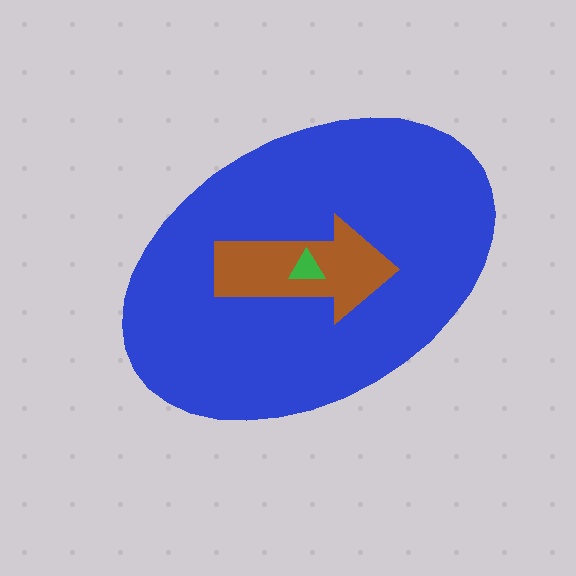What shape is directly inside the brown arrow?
The green triangle.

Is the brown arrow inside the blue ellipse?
Yes.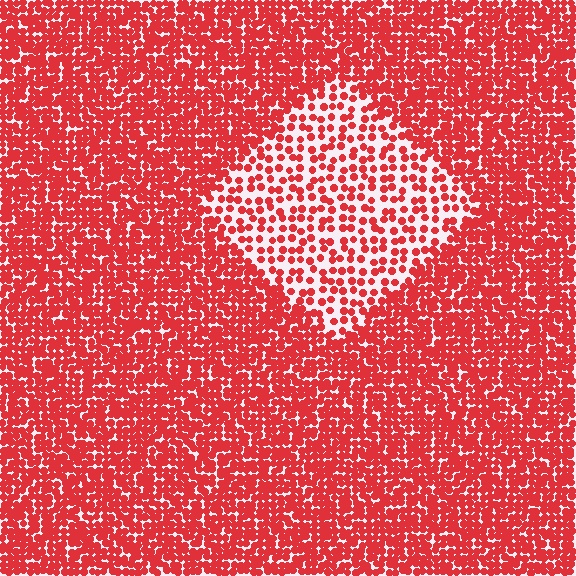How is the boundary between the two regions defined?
The boundary is defined by a change in element density (approximately 2.3x ratio). All elements are the same color, size, and shape.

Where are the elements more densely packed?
The elements are more densely packed outside the diamond boundary.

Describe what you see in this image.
The image contains small red elements arranged at two different densities. A diamond-shaped region is visible where the elements are less densely packed than the surrounding area.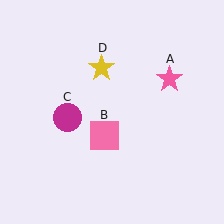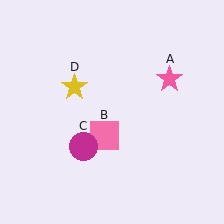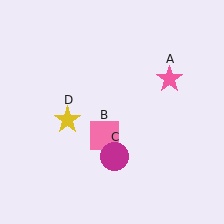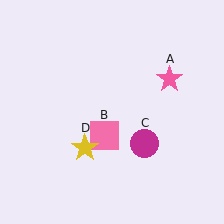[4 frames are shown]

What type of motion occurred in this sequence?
The magenta circle (object C), yellow star (object D) rotated counterclockwise around the center of the scene.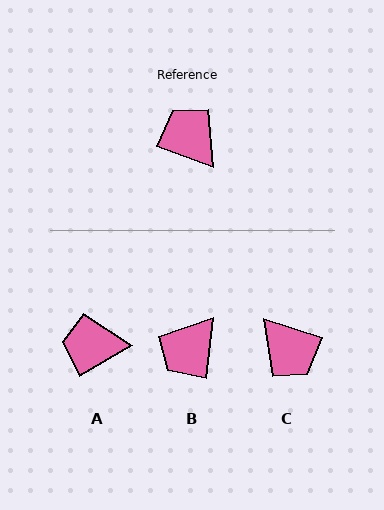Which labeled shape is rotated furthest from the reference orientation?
C, about 177 degrees away.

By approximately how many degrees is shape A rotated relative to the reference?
Approximately 51 degrees counter-clockwise.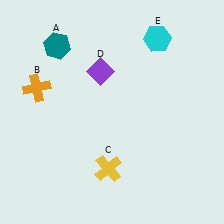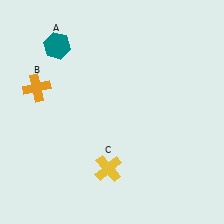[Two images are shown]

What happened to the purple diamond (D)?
The purple diamond (D) was removed in Image 2. It was in the top-left area of Image 1.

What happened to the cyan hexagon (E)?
The cyan hexagon (E) was removed in Image 2. It was in the top-right area of Image 1.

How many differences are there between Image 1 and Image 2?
There are 2 differences between the two images.